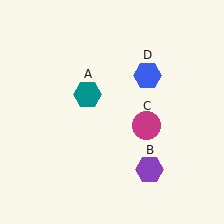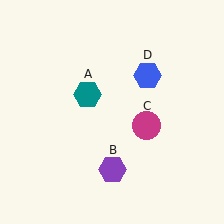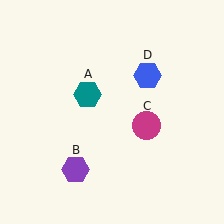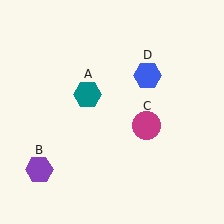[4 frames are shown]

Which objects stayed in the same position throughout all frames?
Teal hexagon (object A) and magenta circle (object C) and blue hexagon (object D) remained stationary.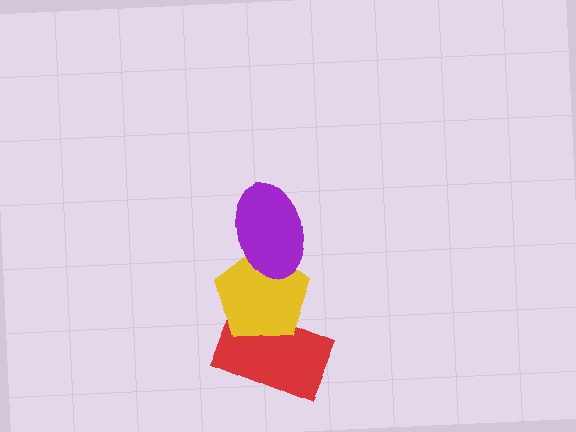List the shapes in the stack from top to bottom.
From top to bottom: the purple ellipse, the yellow pentagon, the red rectangle.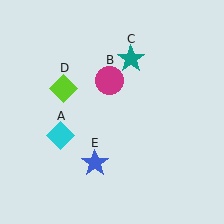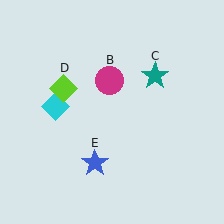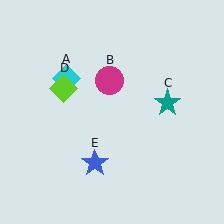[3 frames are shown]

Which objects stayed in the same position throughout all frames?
Magenta circle (object B) and lime diamond (object D) and blue star (object E) remained stationary.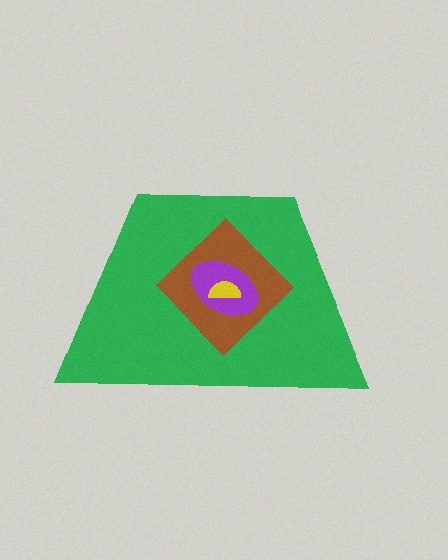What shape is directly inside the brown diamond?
The purple ellipse.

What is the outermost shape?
The green trapezoid.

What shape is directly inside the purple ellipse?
The yellow semicircle.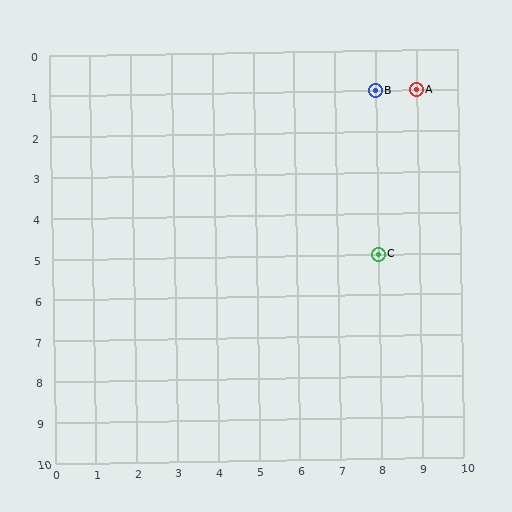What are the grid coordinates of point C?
Point C is at grid coordinates (8, 5).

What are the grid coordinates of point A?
Point A is at grid coordinates (9, 1).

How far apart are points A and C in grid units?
Points A and C are 1 column and 4 rows apart (about 4.1 grid units diagonally).